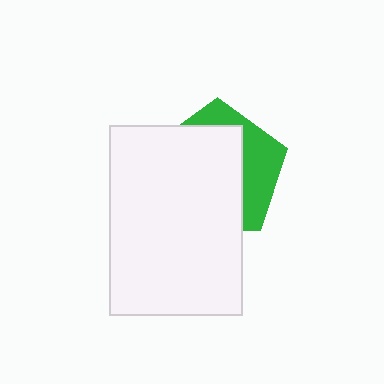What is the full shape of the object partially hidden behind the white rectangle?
The partially hidden object is a green pentagon.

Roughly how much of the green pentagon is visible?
A small part of it is visible (roughly 33%).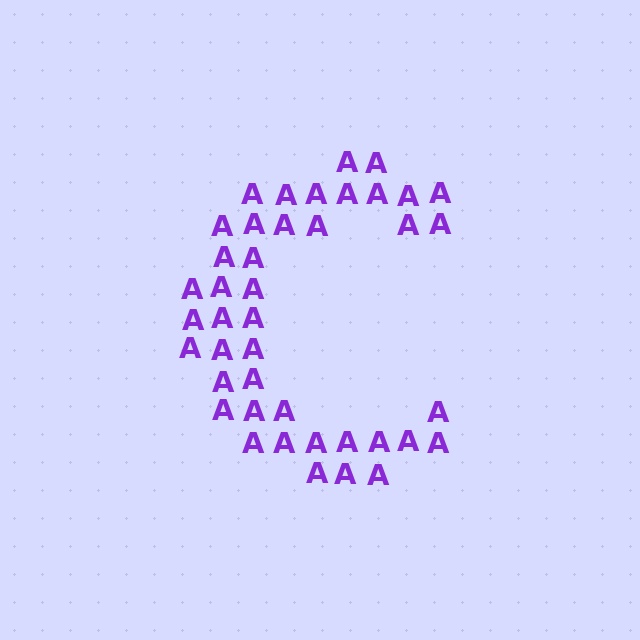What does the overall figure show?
The overall figure shows the letter C.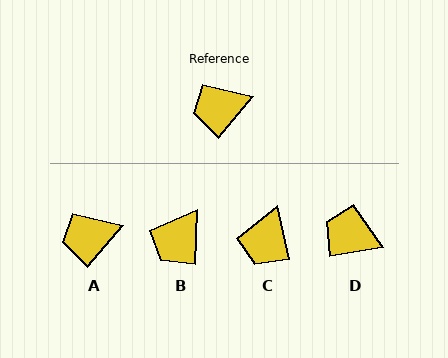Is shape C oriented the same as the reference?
No, it is off by about 53 degrees.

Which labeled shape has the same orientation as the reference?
A.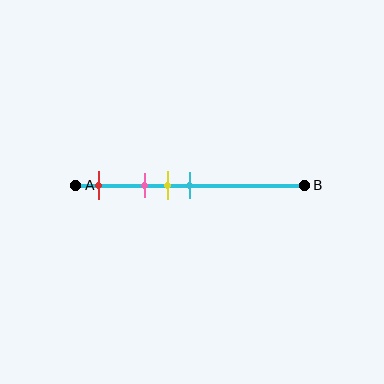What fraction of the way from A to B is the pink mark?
The pink mark is approximately 30% (0.3) of the way from A to B.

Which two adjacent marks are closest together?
The yellow and cyan marks are the closest adjacent pair.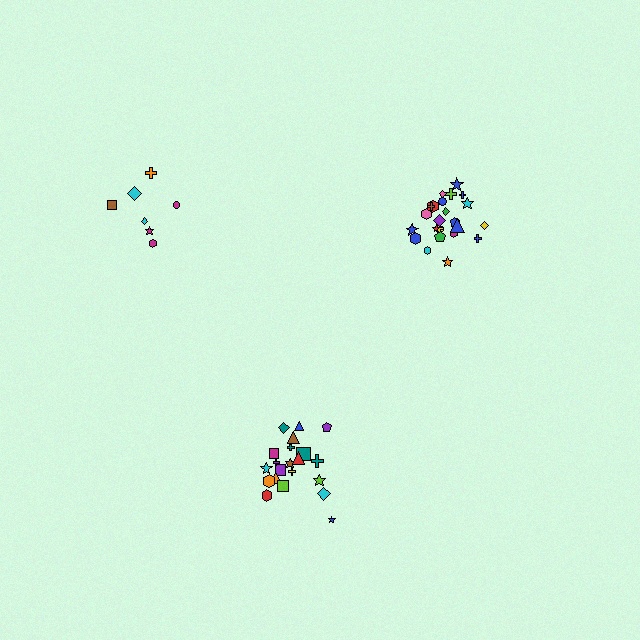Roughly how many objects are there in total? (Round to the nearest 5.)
Roughly 55 objects in total.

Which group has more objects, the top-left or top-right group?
The top-right group.